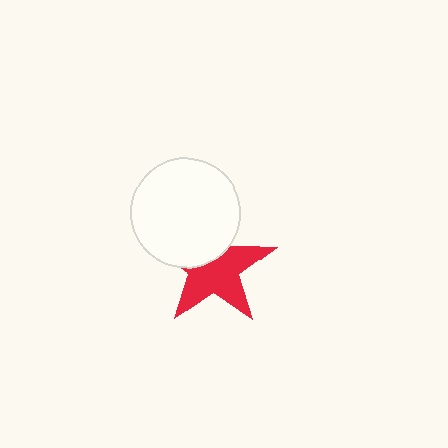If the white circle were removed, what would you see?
You would see the complete red star.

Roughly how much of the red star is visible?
About half of it is visible (roughly 62%).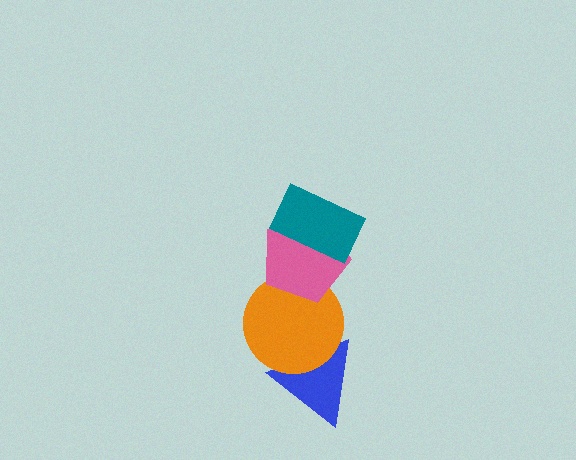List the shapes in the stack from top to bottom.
From top to bottom: the teal rectangle, the pink pentagon, the orange circle, the blue triangle.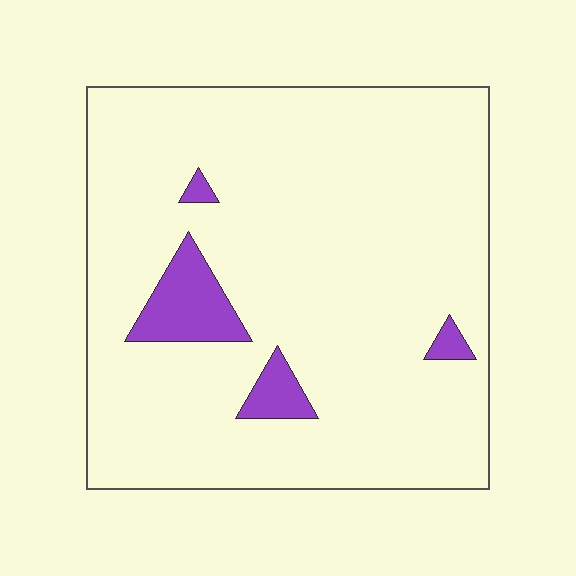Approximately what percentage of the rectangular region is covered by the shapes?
Approximately 10%.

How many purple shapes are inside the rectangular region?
4.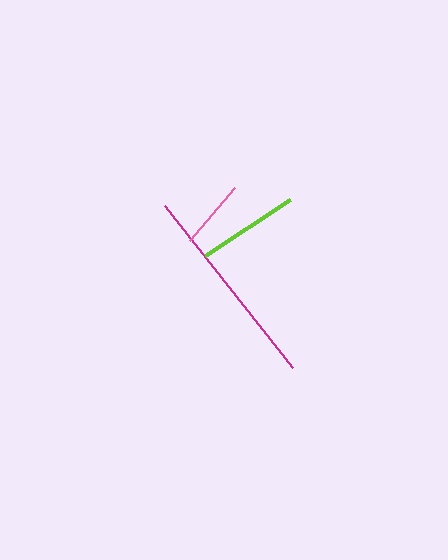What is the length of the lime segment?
The lime segment is approximately 101 pixels long.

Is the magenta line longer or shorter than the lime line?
The magenta line is longer than the lime line.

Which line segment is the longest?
The magenta line is the longest at approximately 207 pixels.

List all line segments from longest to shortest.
From longest to shortest: magenta, lime, pink.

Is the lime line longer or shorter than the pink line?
The lime line is longer than the pink line.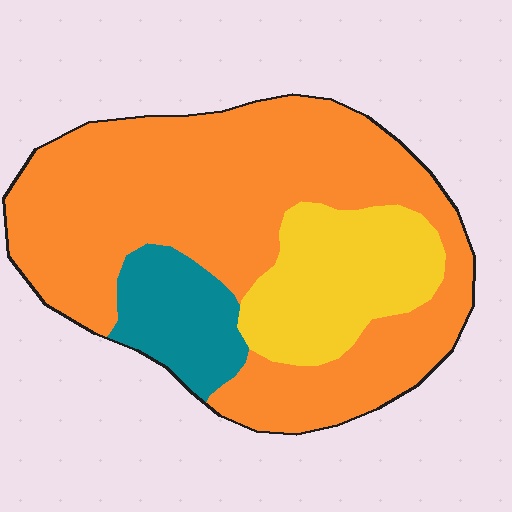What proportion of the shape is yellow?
Yellow covers roughly 20% of the shape.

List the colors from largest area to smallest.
From largest to smallest: orange, yellow, teal.